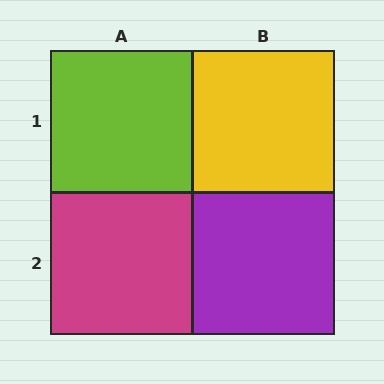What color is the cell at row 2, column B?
Purple.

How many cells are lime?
1 cell is lime.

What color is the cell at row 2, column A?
Magenta.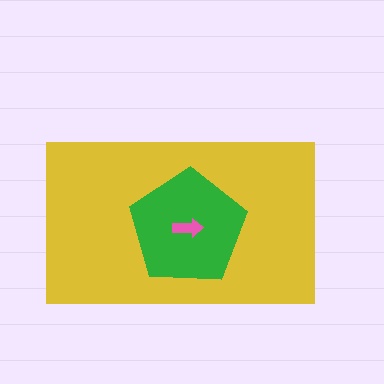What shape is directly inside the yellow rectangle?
The green pentagon.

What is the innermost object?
The pink arrow.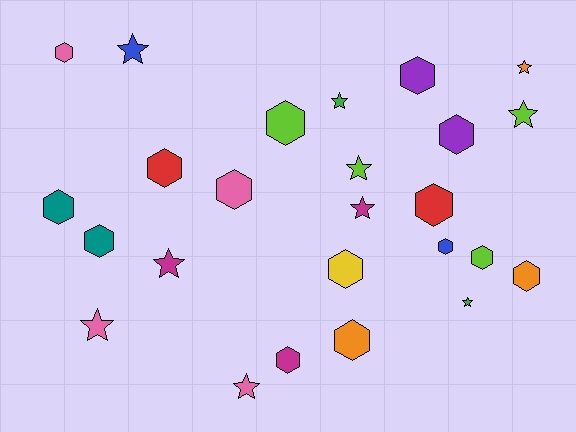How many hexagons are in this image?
There are 15 hexagons.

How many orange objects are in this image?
There are 3 orange objects.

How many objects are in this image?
There are 25 objects.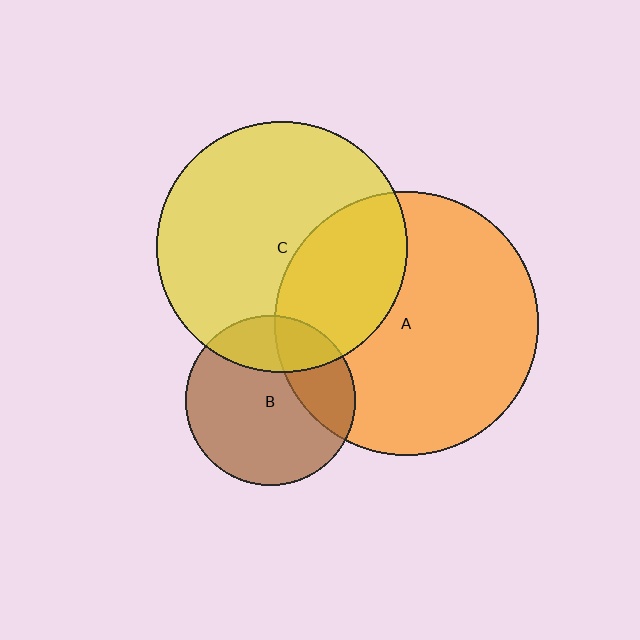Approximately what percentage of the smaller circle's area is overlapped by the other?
Approximately 35%.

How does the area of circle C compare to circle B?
Approximately 2.2 times.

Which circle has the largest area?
Circle A (orange).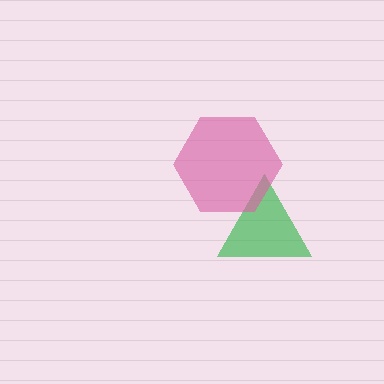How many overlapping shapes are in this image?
There are 2 overlapping shapes in the image.